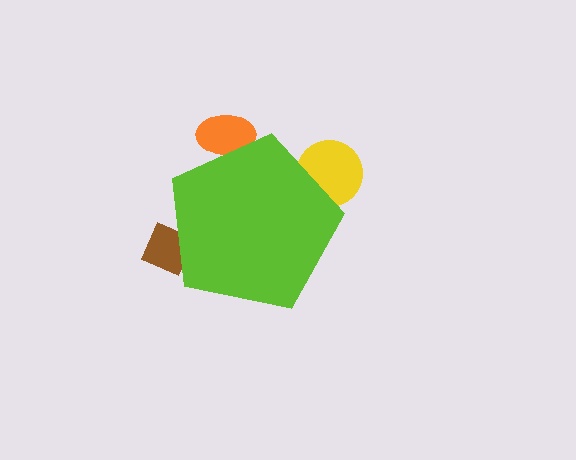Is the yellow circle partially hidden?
Yes, the yellow circle is partially hidden behind the lime pentagon.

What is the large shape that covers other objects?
A lime pentagon.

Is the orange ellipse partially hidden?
Yes, the orange ellipse is partially hidden behind the lime pentagon.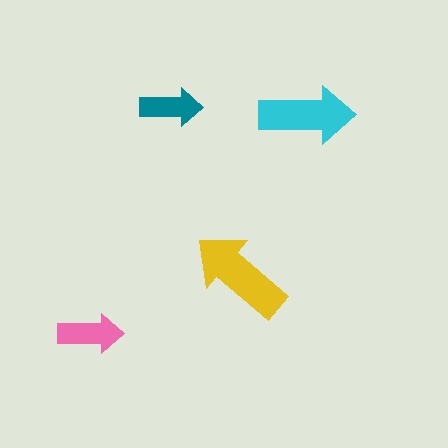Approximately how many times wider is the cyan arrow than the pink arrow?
About 1.5 times wider.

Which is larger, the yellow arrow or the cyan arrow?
The yellow one.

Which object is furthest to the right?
The cyan arrow is rightmost.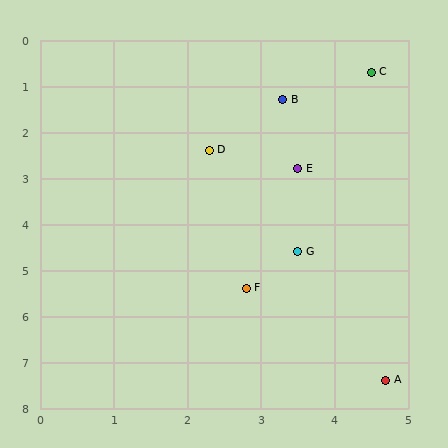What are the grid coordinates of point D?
Point D is at approximately (2.3, 2.4).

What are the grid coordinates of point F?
Point F is at approximately (2.8, 5.4).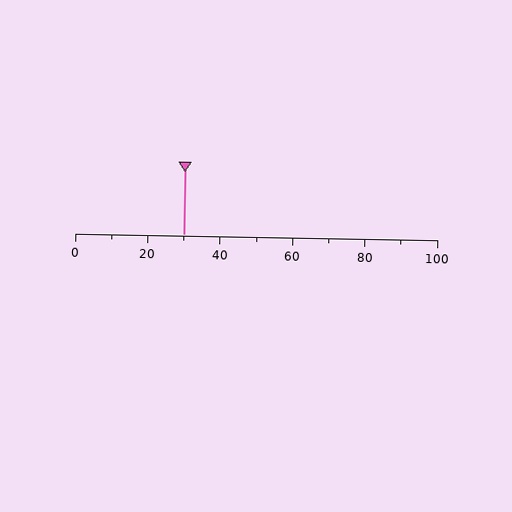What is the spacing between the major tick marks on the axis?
The major ticks are spaced 20 apart.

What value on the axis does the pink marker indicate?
The marker indicates approximately 30.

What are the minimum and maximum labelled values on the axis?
The axis runs from 0 to 100.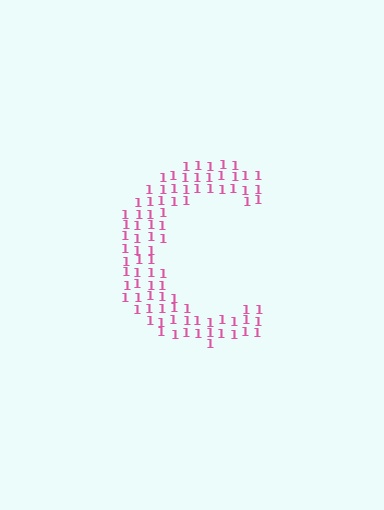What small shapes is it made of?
It is made of small digit 1's.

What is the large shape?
The large shape is the letter C.